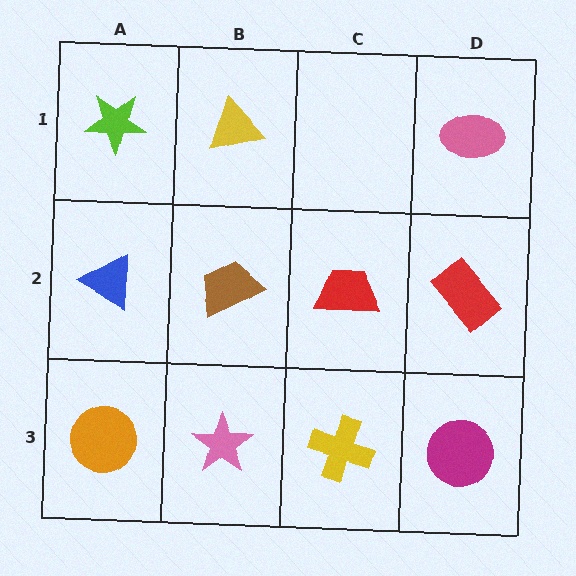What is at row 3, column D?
A magenta circle.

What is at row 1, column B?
A yellow triangle.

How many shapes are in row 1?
3 shapes.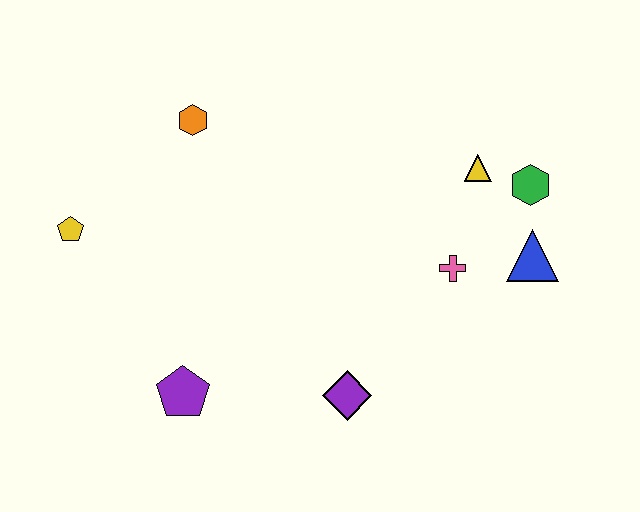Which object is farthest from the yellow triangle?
The yellow pentagon is farthest from the yellow triangle.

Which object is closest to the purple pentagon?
The purple diamond is closest to the purple pentagon.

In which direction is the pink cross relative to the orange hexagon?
The pink cross is to the right of the orange hexagon.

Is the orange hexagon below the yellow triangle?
No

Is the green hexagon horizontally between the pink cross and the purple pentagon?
No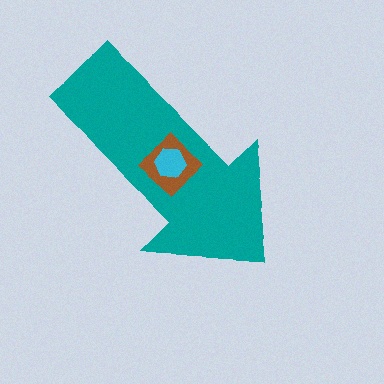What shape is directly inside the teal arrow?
The brown diamond.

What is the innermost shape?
The cyan hexagon.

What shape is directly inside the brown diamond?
The cyan hexagon.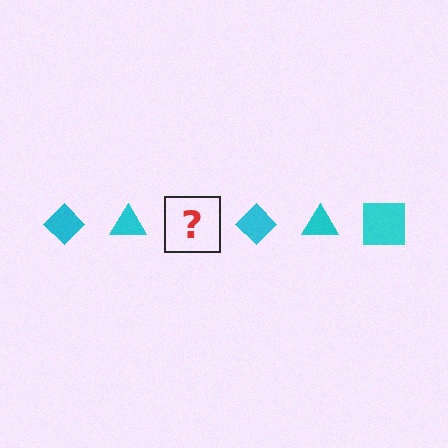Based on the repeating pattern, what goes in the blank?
The blank should be a cyan square.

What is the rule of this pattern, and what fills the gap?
The rule is that the pattern cycles through diamond, triangle, square shapes in cyan. The gap should be filled with a cyan square.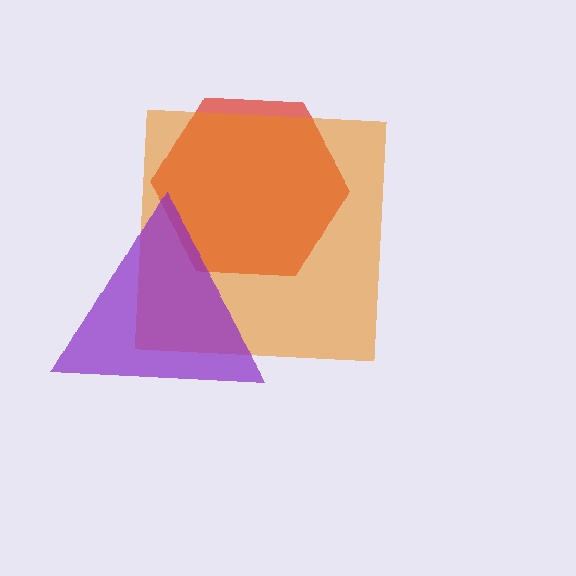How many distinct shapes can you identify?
There are 3 distinct shapes: a red hexagon, an orange square, a purple triangle.